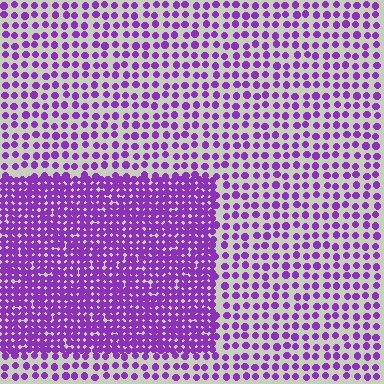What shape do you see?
I see a rectangle.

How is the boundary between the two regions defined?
The boundary is defined by a change in element density (approximately 2.4x ratio). All elements are the same color, size, and shape.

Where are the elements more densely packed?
The elements are more densely packed inside the rectangle boundary.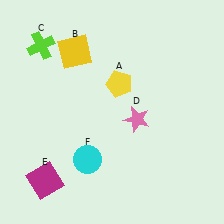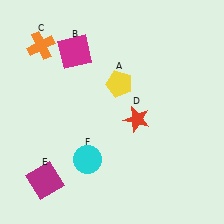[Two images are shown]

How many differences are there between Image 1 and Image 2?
There are 3 differences between the two images.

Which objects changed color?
B changed from yellow to magenta. C changed from lime to orange. D changed from pink to red.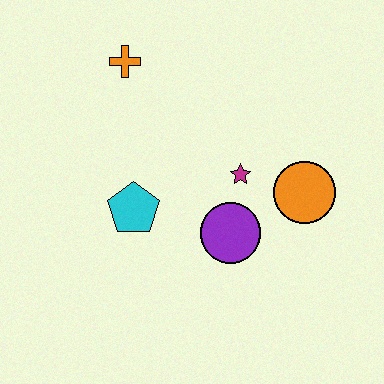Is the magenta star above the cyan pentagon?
Yes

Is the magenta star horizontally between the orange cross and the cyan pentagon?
No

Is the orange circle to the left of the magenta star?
No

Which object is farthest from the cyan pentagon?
The orange circle is farthest from the cyan pentagon.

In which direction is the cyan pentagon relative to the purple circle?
The cyan pentagon is to the left of the purple circle.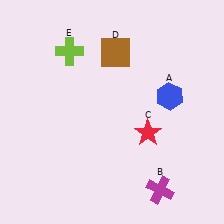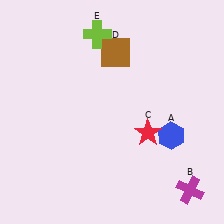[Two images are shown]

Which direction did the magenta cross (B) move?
The magenta cross (B) moved right.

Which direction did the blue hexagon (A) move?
The blue hexagon (A) moved down.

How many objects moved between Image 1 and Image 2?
3 objects moved between the two images.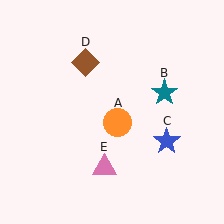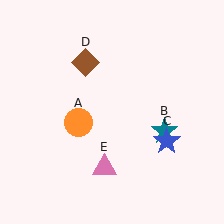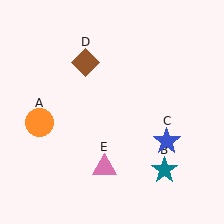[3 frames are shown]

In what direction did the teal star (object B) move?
The teal star (object B) moved down.